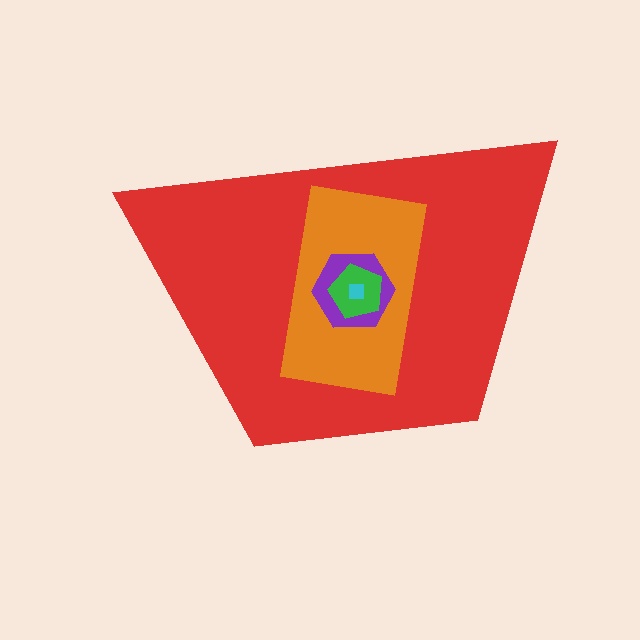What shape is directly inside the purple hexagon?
The green pentagon.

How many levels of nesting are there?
5.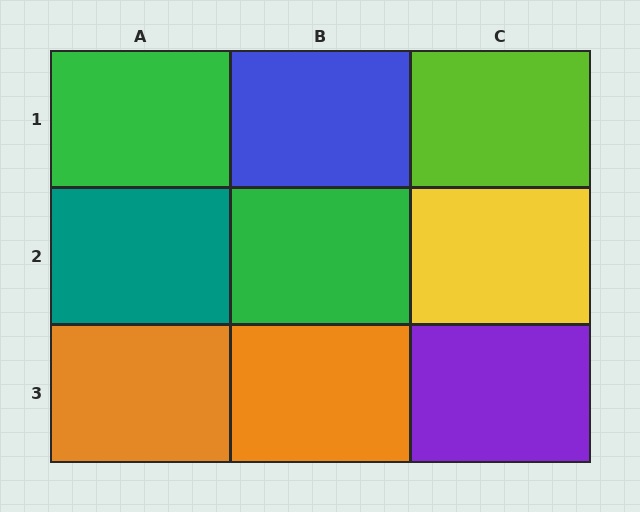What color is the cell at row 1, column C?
Lime.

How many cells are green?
2 cells are green.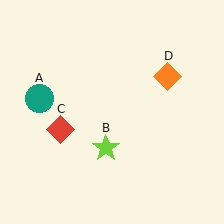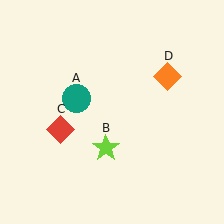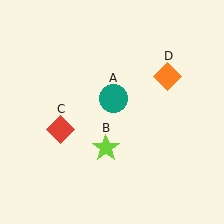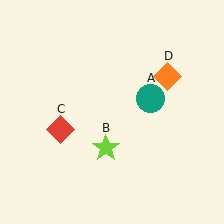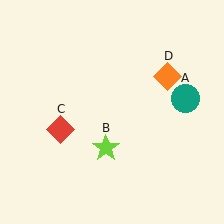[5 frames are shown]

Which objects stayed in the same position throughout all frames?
Lime star (object B) and red diamond (object C) and orange diamond (object D) remained stationary.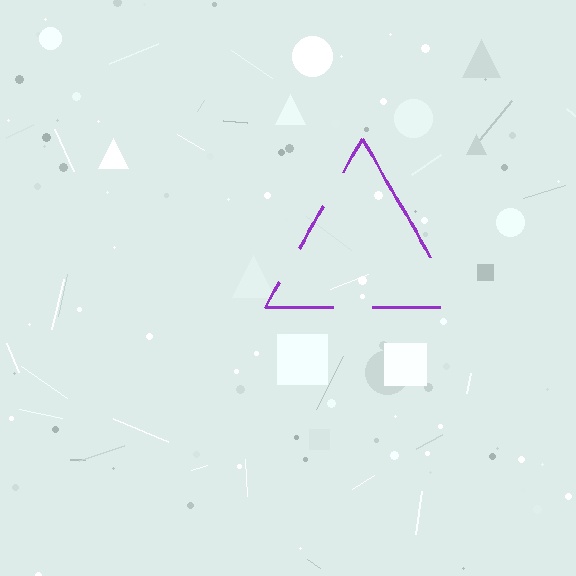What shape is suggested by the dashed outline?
The dashed outline suggests a triangle.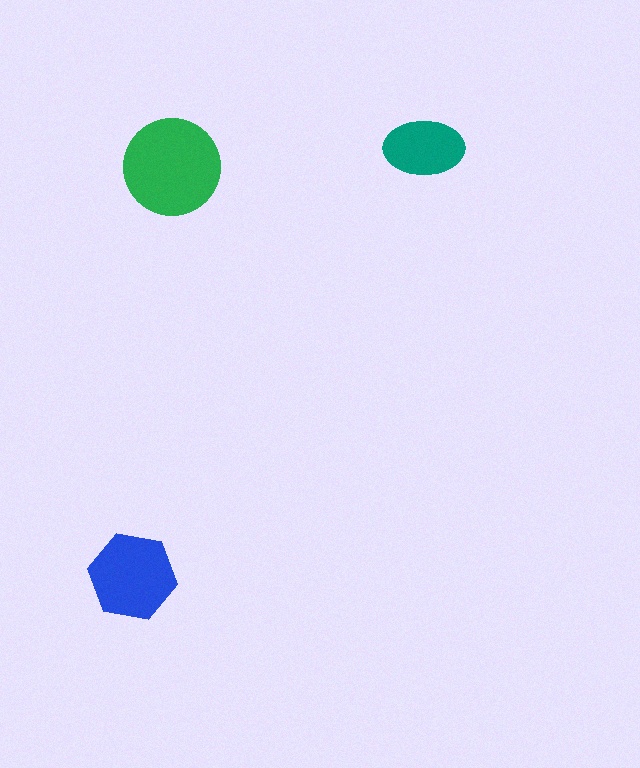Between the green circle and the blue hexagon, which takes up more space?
The green circle.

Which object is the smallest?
The teal ellipse.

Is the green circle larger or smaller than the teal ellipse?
Larger.